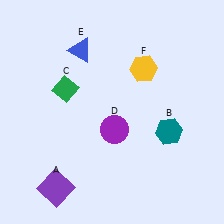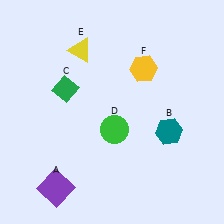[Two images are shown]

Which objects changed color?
D changed from purple to green. E changed from blue to yellow.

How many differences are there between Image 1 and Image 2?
There are 2 differences between the two images.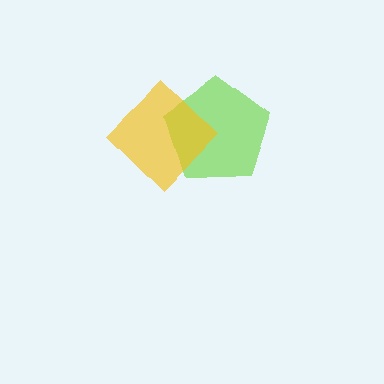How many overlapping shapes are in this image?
There are 2 overlapping shapes in the image.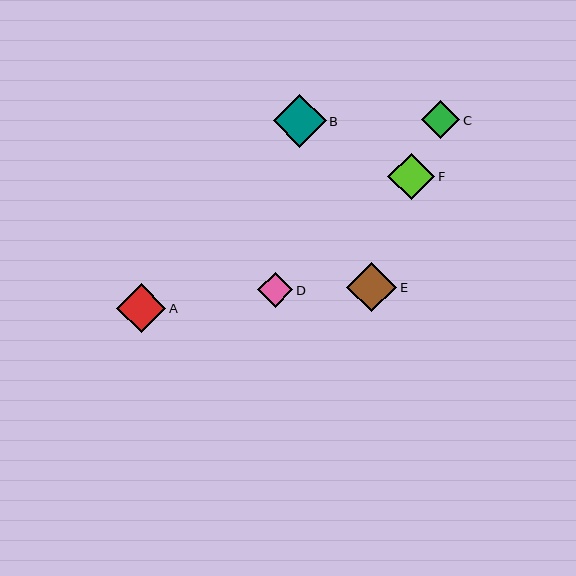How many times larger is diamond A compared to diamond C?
Diamond A is approximately 1.3 times the size of diamond C.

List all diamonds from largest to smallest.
From largest to smallest: B, E, A, F, C, D.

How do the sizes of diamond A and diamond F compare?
Diamond A and diamond F are approximately the same size.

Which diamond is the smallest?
Diamond D is the smallest with a size of approximately 36 pixels.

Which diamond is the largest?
Diamond B is the largest with a size of approximately 53 pixels.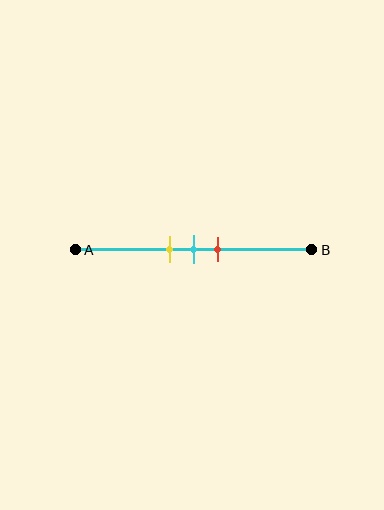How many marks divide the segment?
There are 3 marks dividing the segment.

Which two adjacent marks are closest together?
The yellow and cyan marks are the closest adjacent pair.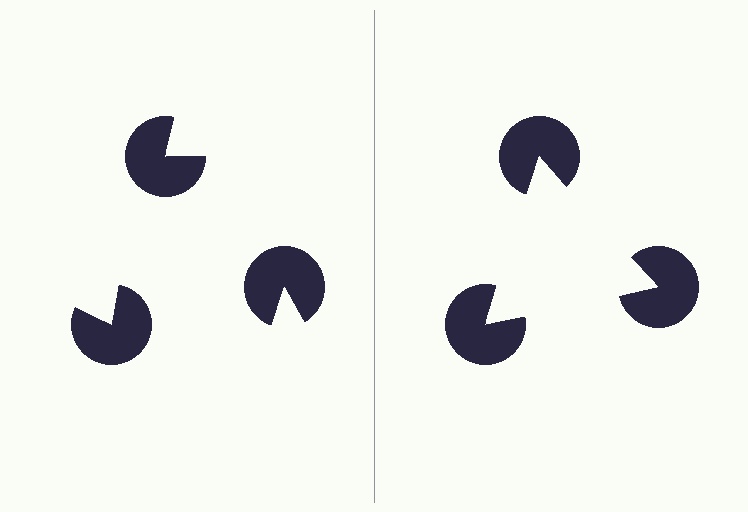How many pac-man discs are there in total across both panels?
6 — 3 on each side.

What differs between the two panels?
The pac-man discs are positioned identically on both sides; only the wedge orientations differ. On the right they align to a triangle; on the left they are misaligned.